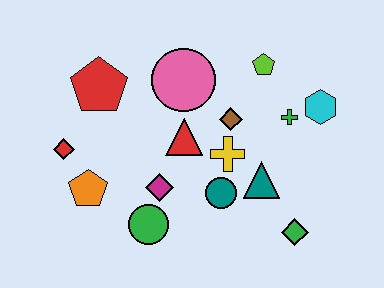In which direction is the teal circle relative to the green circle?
The teal circle is to the right of the green circle.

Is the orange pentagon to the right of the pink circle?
No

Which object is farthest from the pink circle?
The green diamond is farthest from the pink circle.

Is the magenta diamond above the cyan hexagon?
No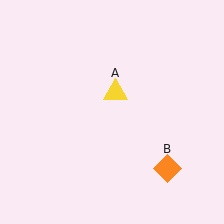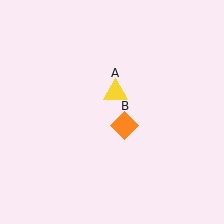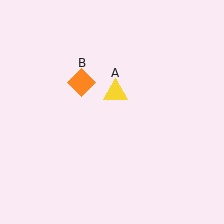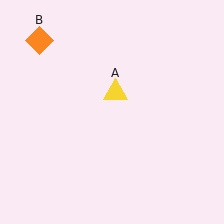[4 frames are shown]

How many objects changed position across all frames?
1 object changed position: orange diamond (object B).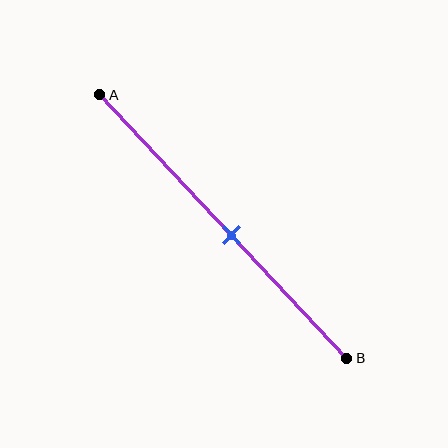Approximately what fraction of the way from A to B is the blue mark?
The blue mark is approximately 55% of the way from A to B.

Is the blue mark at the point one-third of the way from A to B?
No, the mark is at about 55% from A, not at the 33% one-third point.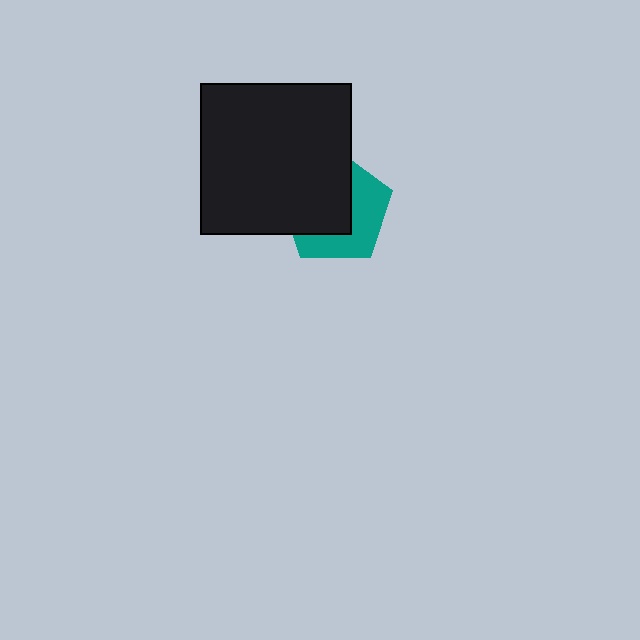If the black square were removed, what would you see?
You would see the complete teal pentagon.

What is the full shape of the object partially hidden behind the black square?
The partially hidden object is a teal pentagon.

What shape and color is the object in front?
The object in front is a black square.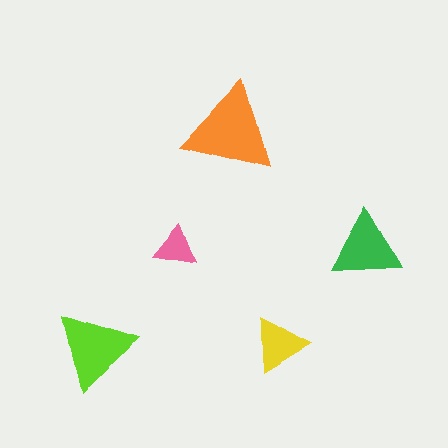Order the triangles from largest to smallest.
the orange one, the lime one, the green one, the yellow one, the pink one.